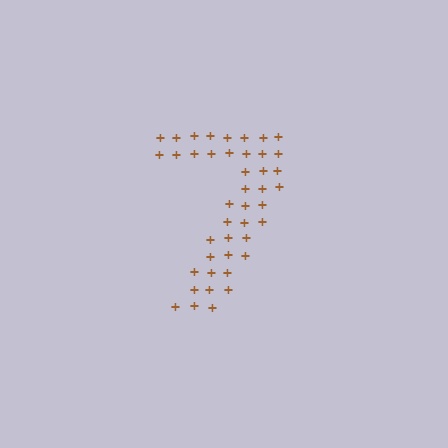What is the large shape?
The large shape is the digit 7.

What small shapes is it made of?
It is made of small plus signs.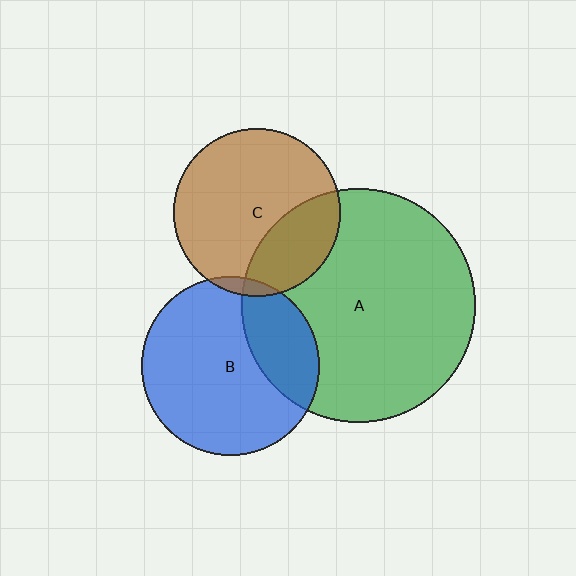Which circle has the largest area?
Circle A (green).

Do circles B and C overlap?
Yes.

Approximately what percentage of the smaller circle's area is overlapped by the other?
Approximately 5%.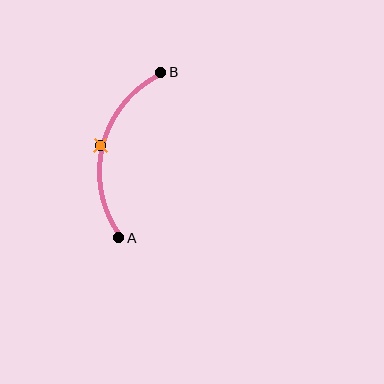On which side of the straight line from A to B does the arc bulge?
The arc bulges to the left of the straight line connecting A and B.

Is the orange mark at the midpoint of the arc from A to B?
Yes. The orange mark lies on the arc at equal arc-length from both A and B — it is the arc midpoint.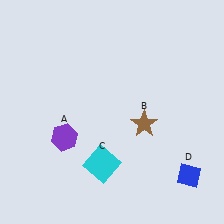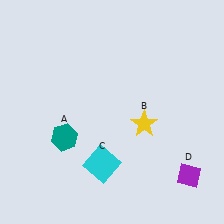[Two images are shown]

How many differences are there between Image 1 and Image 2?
There are 3 differences between the two images.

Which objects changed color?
A changed from purple to teal. B changed from brown to yellow. D changed from blue to purple.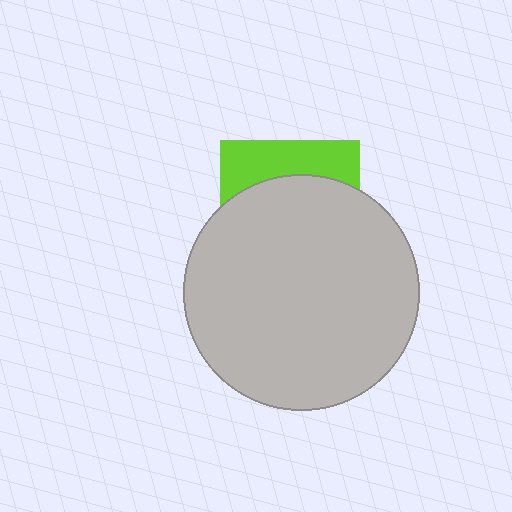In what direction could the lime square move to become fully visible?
The lime square could move up. That would shift it out from behind the light gray circle entirely.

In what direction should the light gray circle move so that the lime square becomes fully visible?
The light gray circle should move down. That is the shortest direction to clear the overlap and leave the lime square fully visible.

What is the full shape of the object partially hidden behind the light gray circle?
The partially hidden object is a lime square.